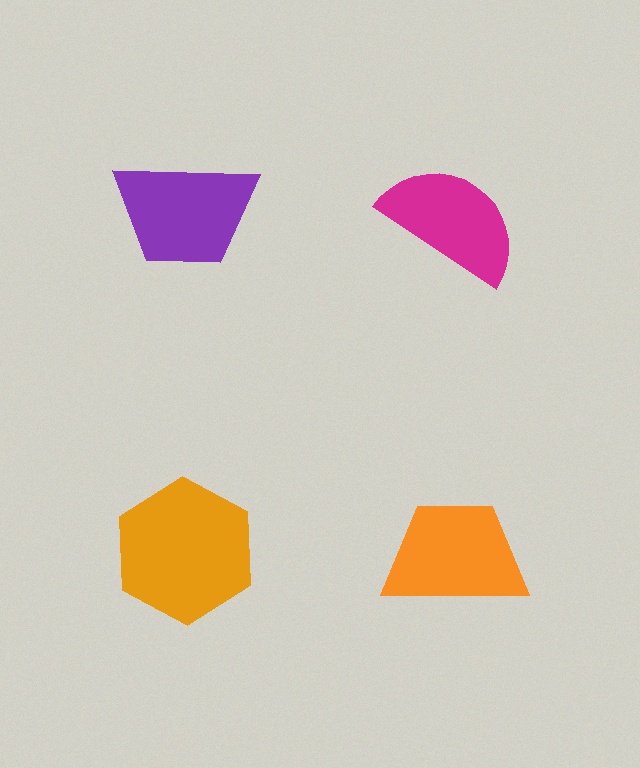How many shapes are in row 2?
2 shapes.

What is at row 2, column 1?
An orange hexagon.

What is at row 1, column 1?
A purple trapezoid.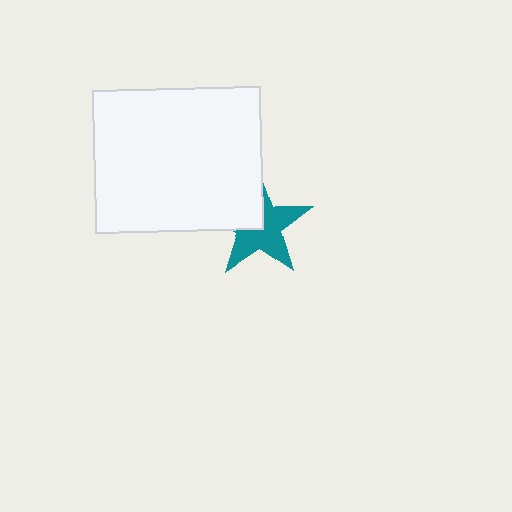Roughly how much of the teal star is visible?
About half of it is visible (roughly 62%).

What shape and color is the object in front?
The object in front is a white rectangle.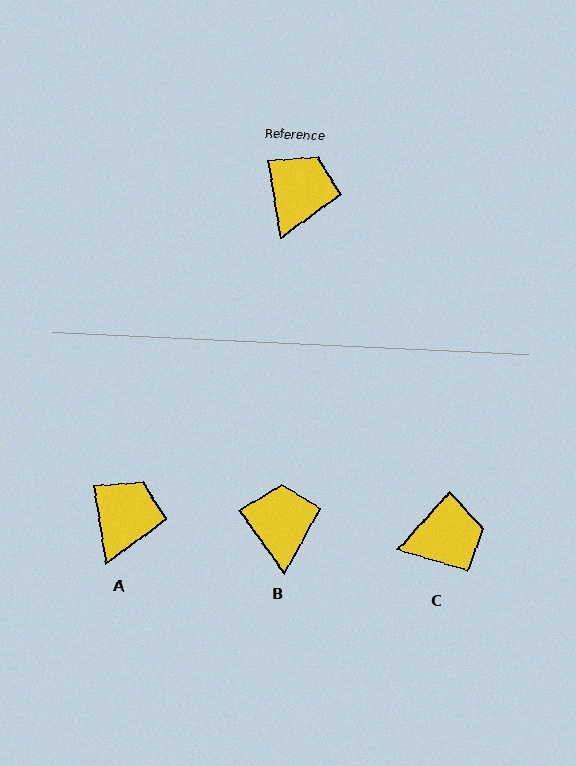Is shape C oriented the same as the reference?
No, it is off by about 52 degrees.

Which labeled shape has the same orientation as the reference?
A.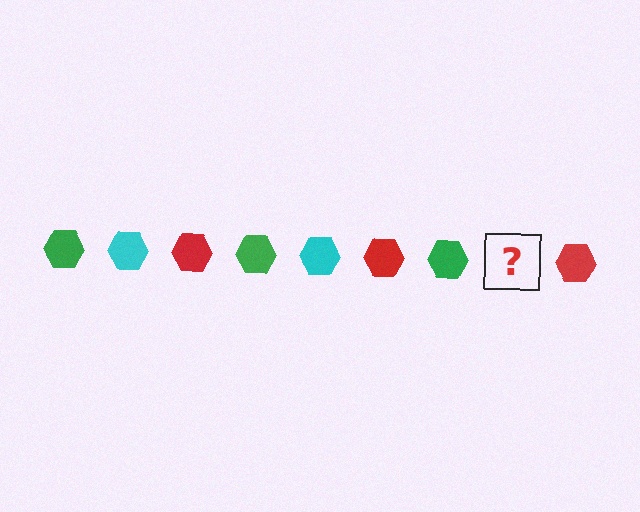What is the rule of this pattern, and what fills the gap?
The rule is that the pattern cycles through green, cyan, red hexagons. The gap should be filled with a cyan hexagon.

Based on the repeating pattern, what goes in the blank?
The blank should be a cyan hexagon.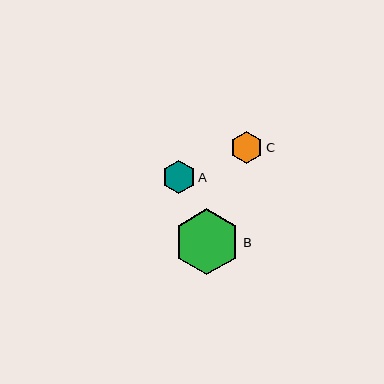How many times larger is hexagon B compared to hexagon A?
Hexagon B is approximately 2.0 times the size of hexagon A.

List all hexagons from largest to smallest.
From largest to smallest: B, A, C.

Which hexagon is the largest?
Hexagon B is the largest with a size of approximately 66 pixels.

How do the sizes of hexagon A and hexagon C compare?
Hexagon A and hexagon C are approximately the same size.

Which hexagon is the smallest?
Hexagon C is the smallest with a size of approximately 32 pixels.